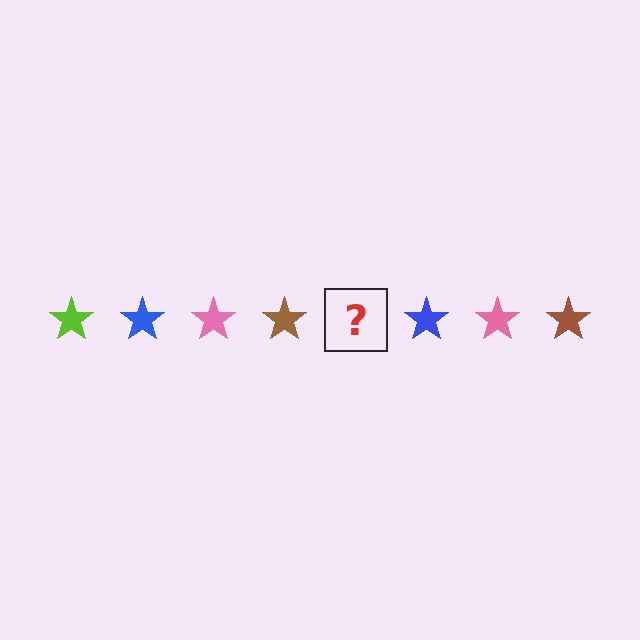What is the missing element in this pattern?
The missing element is a lime star.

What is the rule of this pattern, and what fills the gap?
The rule is that the pattern cycles through lime, blue, pink, brown stars. The gap should be filled with a lime star.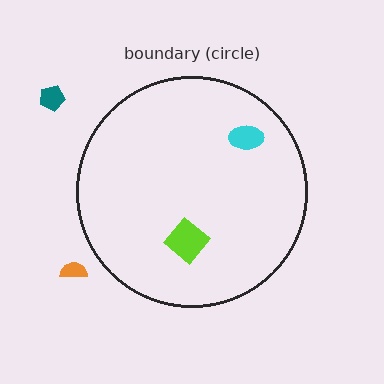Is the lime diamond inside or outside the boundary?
Inside.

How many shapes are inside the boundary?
2 inside, 2 outside.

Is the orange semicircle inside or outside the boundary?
Outside.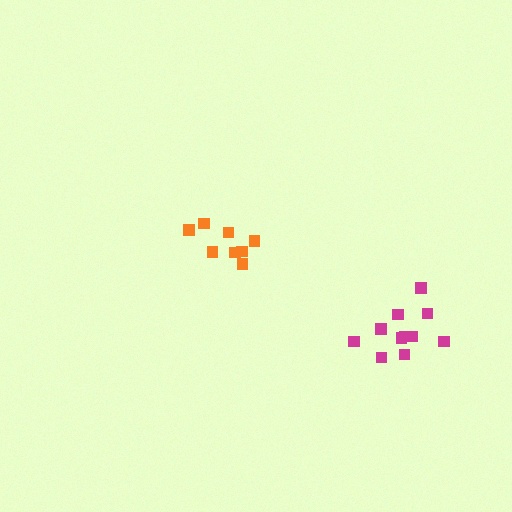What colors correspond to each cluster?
The clusters are colored: magenta, orange.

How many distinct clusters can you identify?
There are 2 distinct clusters.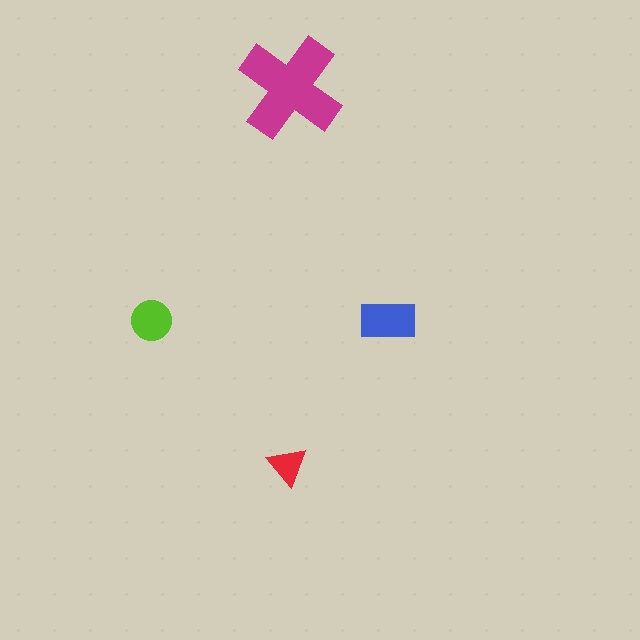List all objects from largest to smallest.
The magenta cross, the blue rectangle, the lime circle, the red triangle.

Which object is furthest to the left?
The lime circle is leftmost.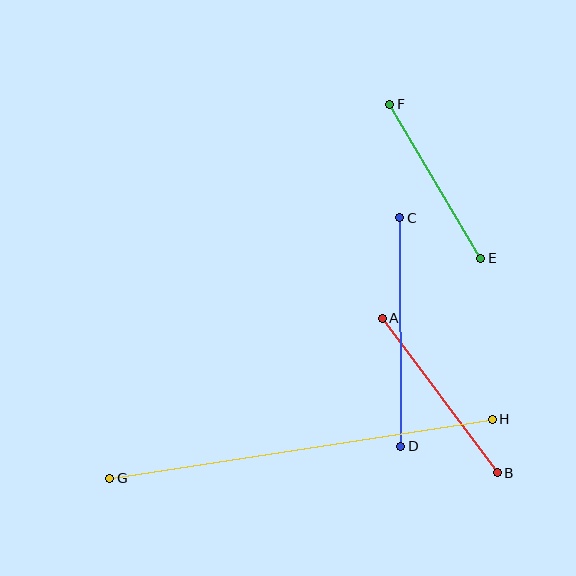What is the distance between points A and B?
The distance is approximately 193 pixels.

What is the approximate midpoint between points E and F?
The midpoint is at approximately (435, 181) pixels.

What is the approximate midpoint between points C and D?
The midpoint is at approximately (400, 332) pixels.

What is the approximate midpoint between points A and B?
The midpoint is at approximately (440, 396) pixels.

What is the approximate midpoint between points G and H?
The midpoint is at approximately (301, 449) pixels.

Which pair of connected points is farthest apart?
Points G and H are farthest apart.